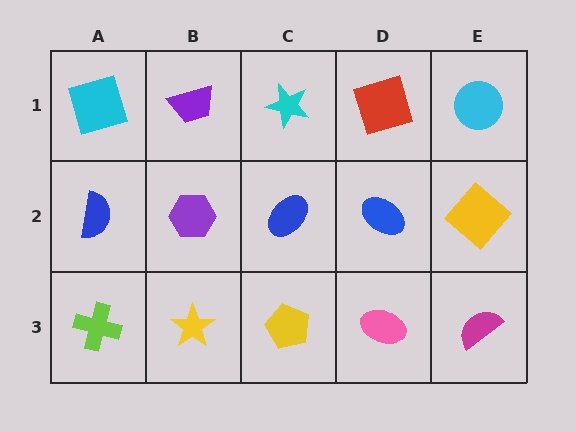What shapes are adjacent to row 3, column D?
A blue ellipse (row 2, column D), a yellow pentagon (row 3, column C), a magenta semicircle (row 3, column E).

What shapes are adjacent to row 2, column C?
A cyan star (row 1, column C), a yellow pentagon (row 3, column C), a purple hexagon (row 2, column B), a blue ellipse (row 2, column D).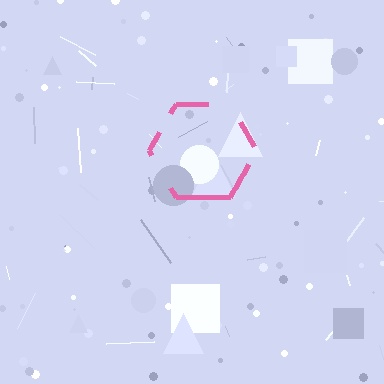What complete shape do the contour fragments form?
The contour fragments form a hexagon.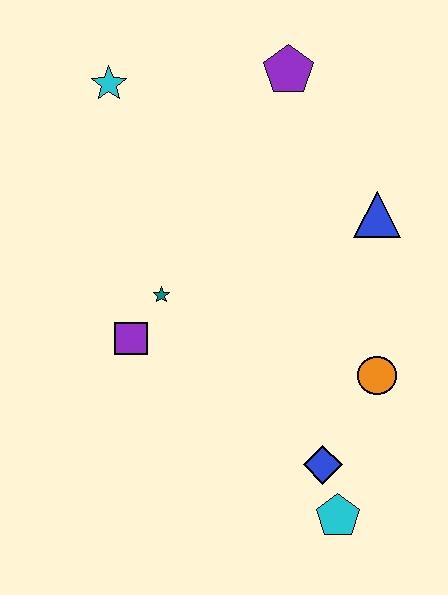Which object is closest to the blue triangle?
The orange circle is closest to the blue triangle.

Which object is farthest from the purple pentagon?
The cyan pentagon is farthest from the purple pentagon.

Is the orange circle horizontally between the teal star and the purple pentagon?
No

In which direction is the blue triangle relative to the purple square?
The blue triangle is to the right of the purple square.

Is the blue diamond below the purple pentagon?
Yes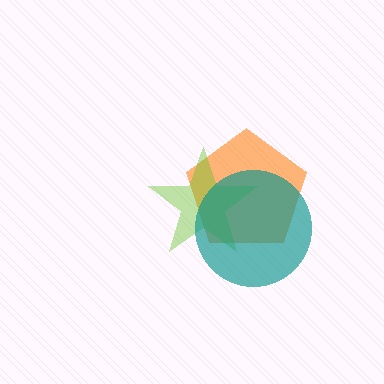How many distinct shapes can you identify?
There are 3 distinct shapes: an orange pentagon, a lime star, a teal circle.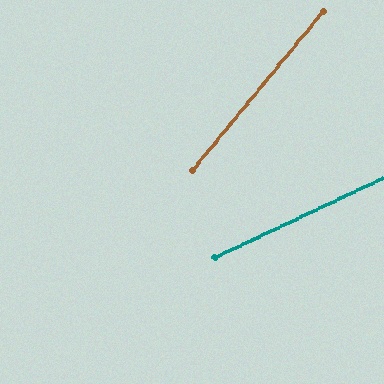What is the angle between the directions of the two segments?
Approximately 25 degrees.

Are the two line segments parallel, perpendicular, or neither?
Neither parallel nor perpendicular — they differ by about 25°.